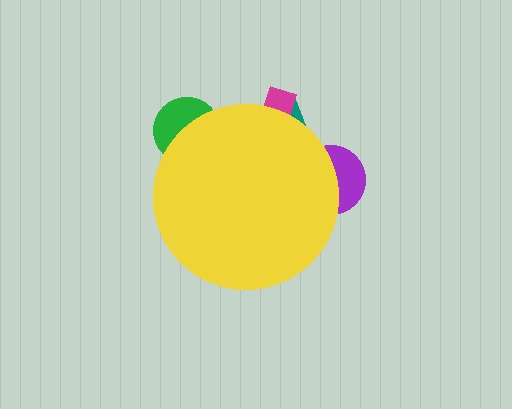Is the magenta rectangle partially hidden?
Yes, the magenta rectangle is partially hidden behind the yellow circle.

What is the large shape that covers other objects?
A yellow circle.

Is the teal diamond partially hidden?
Yes, the teal diamond is partially hidden behind the yellow circle.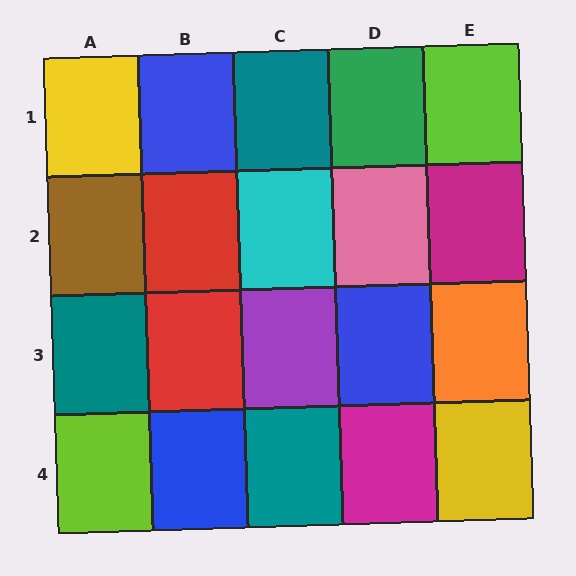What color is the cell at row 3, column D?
Blue.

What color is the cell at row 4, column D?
Magenta.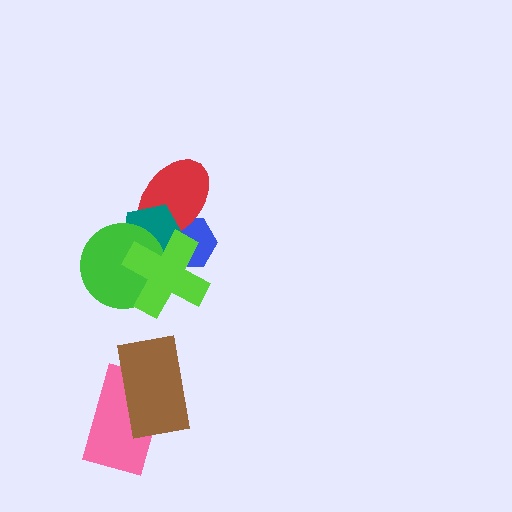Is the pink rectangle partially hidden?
Yes, it is partially covered by another shape.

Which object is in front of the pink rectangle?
The brown rectangle is in front of the pink rectangle.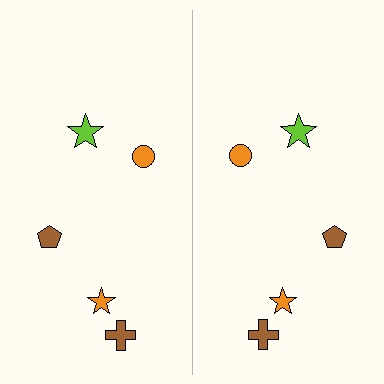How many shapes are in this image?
There are 10 shapes in this image.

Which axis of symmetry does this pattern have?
The pattern has a vertical axis of symmetry running through the center of the image.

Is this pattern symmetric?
Yes, this pattern has bilateral (reflection) symmetry.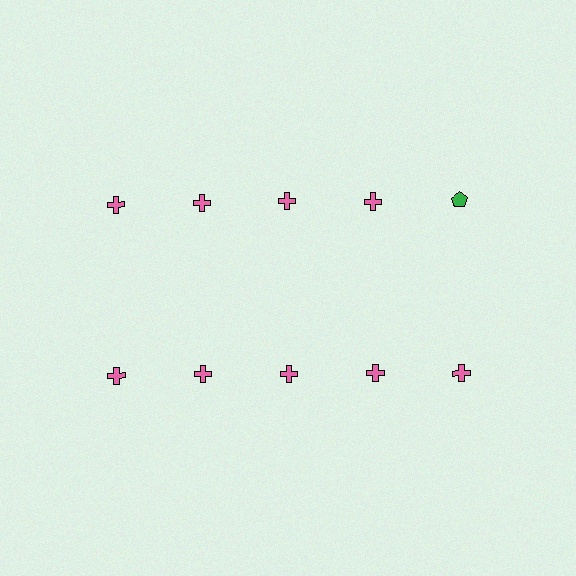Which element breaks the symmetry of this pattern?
The green pentagon in the top row, rightmost column breaks the symmetry. All other shapes are pink crosses.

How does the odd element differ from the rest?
It differs in both color (green instead of pink) and shape (pentagon instead of cross).